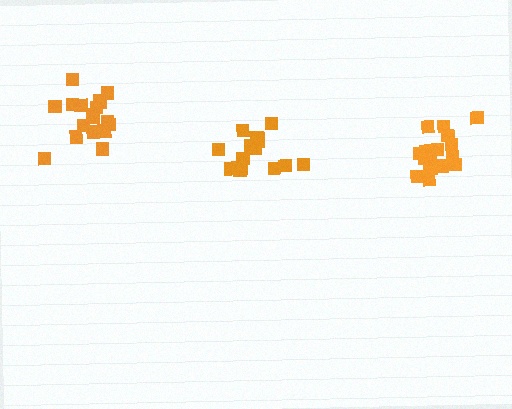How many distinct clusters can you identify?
There are 3 distinct clusters.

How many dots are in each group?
Group 1: 18 dots, Group 2: 17 dots, Group 3: 18 dots (53 total).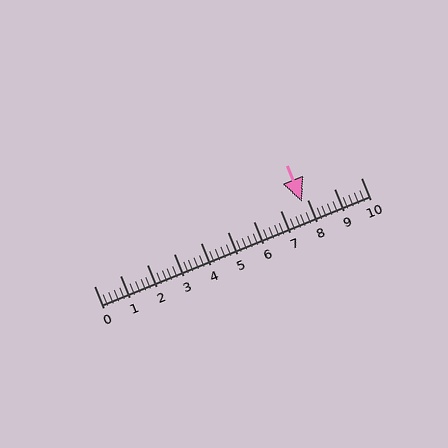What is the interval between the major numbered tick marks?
The major tick marks are spaced 1 units apart.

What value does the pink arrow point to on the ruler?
The pink arrow points to approximately 7.8.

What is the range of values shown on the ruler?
The ruler shows values from 0 to 10.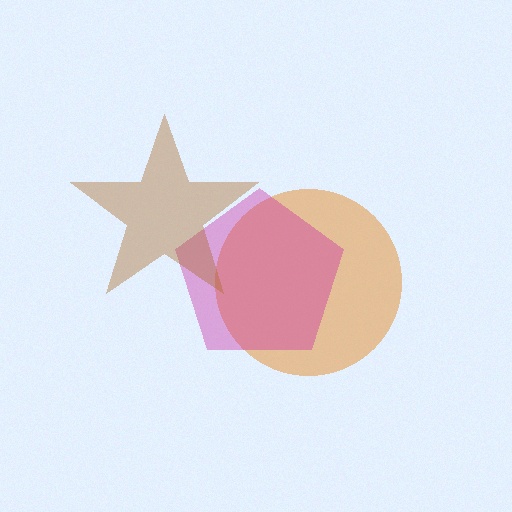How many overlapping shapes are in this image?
There are 3 overlapping shapes in the image.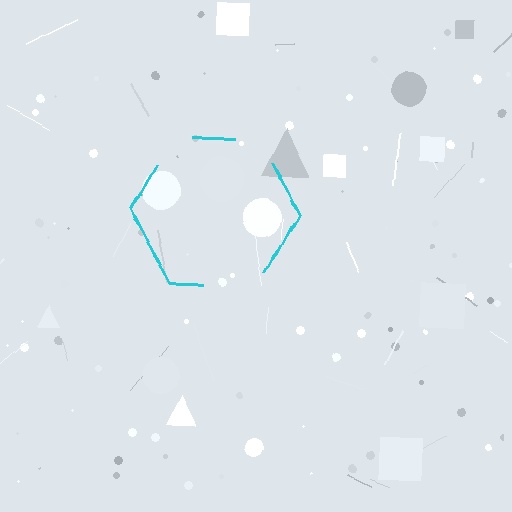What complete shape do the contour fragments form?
The contour fragments form a hexagon.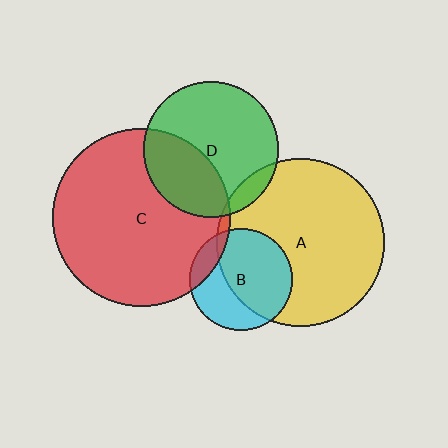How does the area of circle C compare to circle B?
Approximately 3.0 times.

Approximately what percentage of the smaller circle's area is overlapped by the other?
Approximately 5%.